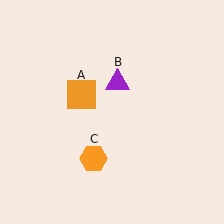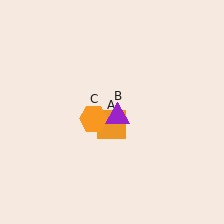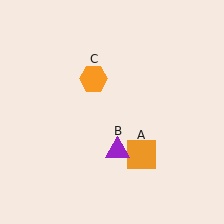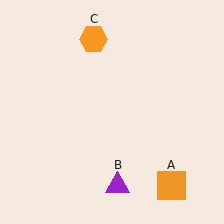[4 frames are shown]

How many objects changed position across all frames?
3 objects changed position: orange square (object A), purple triangle (object B), orange hexagon (object C).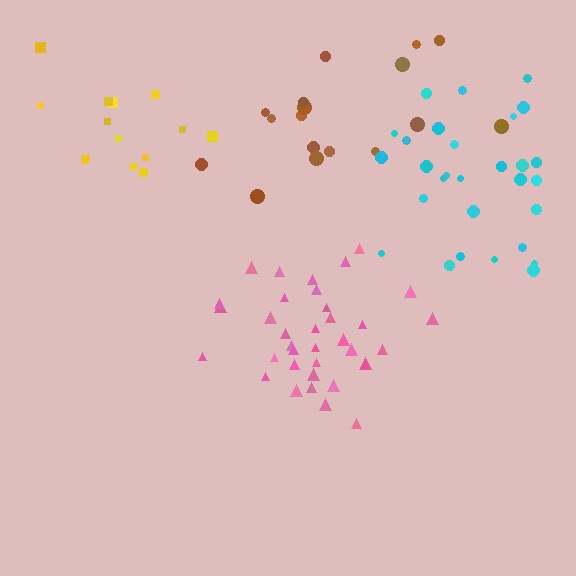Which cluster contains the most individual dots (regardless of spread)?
Pink (35).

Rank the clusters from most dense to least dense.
pink, cyan, yellow, brown.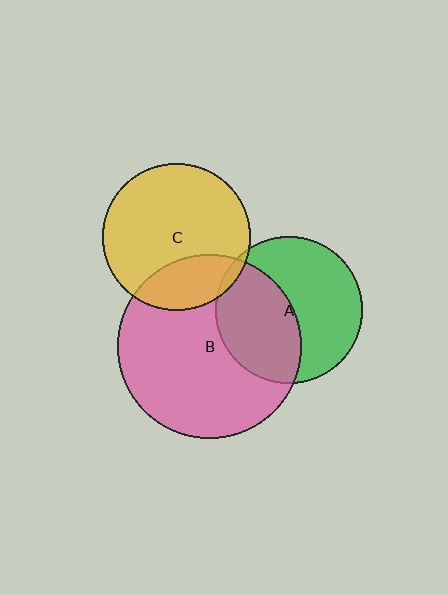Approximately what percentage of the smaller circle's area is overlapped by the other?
Approximately 5%.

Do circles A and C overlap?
Yes.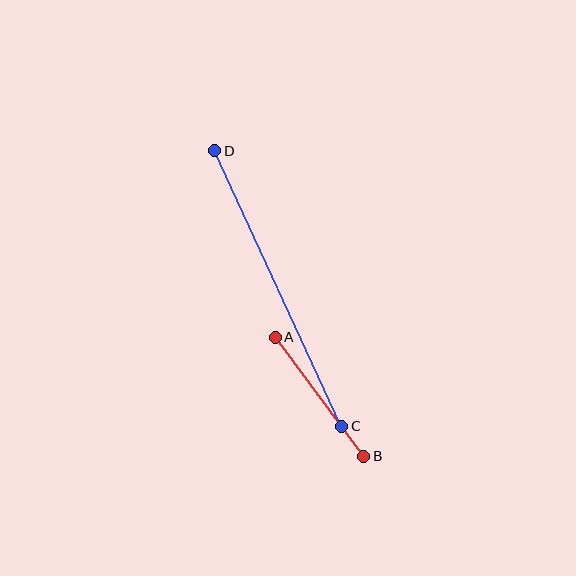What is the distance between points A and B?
The distance is approximately 149 pixels.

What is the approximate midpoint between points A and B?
The midpoint is at approximately (319, 397) pixels.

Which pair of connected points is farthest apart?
Points C and D are farthest apart.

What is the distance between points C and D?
The distance is approximately 303 pixels.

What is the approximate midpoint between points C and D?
The midpoint is at approximately (278, 288) pixels.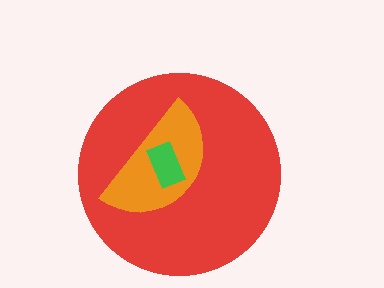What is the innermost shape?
The green rectangle.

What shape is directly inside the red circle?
The orange semicircle.